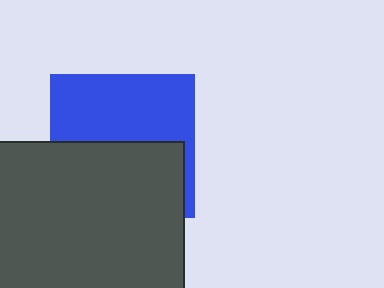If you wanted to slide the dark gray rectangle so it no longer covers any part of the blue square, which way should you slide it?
Slide it down — that is the most direct way to separate the two shapes.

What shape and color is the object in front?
The object in front is a dark gray rectangle.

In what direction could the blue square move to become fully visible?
The blue square could move up. That would shift it out from behind the dark gray rectangle entirely.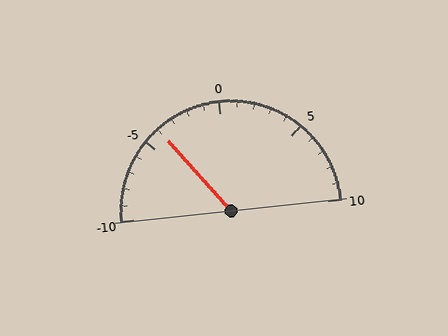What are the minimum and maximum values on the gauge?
The gauge ranges from -10 to 10.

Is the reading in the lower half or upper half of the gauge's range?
The reading is in the lower half of the range (-10 to 10).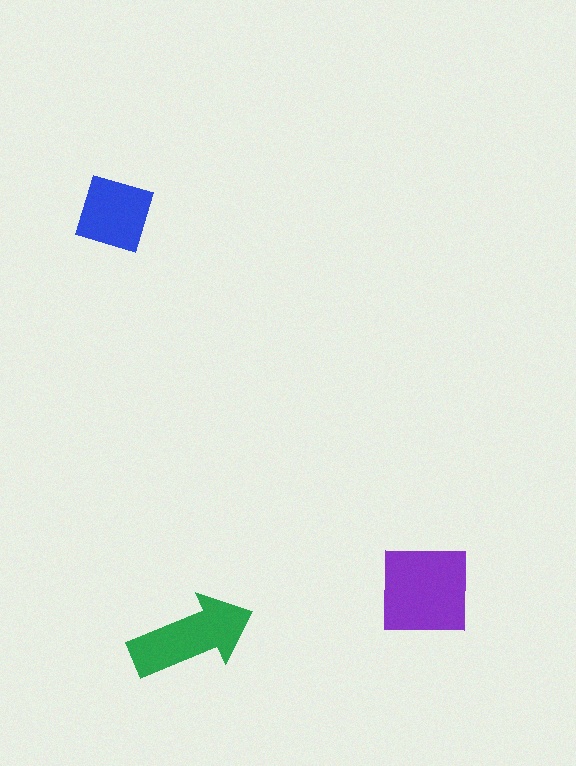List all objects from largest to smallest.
The purple square, the green arrow, the blue diamond.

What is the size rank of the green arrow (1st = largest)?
2nd.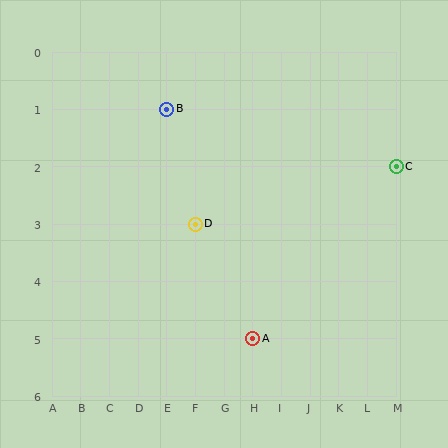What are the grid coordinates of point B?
Point B is at grid coordinates (E, 1).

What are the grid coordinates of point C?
Point C is at grid coordinates (M, 2).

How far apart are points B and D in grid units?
Points B and D are 1 column and 2 rows apart (about 2.2 grid units diagonally).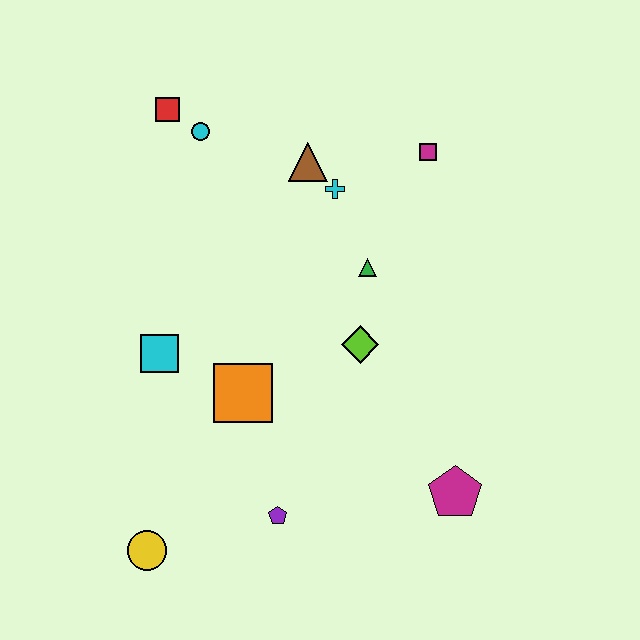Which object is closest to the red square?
The cyan circle is closest to the red square.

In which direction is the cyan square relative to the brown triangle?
The cyan square is below the brown triangle.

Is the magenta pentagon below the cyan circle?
Yes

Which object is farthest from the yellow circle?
The magenta square is farthest from the yellow circle.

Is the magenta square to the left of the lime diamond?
No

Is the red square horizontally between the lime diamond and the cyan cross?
No